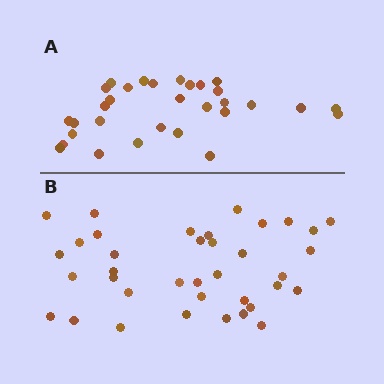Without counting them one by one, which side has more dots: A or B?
Region B (the bottom region) has more dots.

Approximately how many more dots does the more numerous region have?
Region B has about 6 more dots than region A.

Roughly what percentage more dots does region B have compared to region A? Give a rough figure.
About 20% more.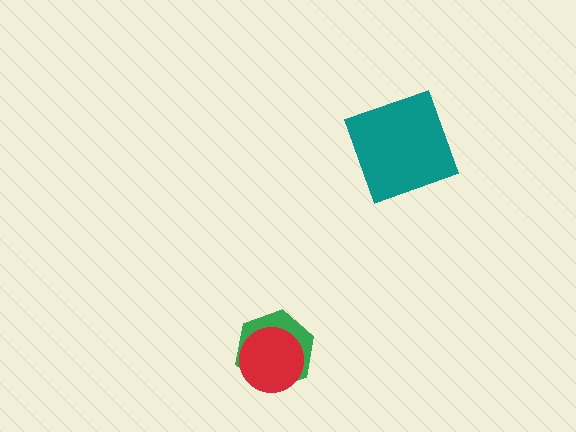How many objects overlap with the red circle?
1 object overlaps with the red circle.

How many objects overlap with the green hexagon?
1 object overlaps with the green hexagon.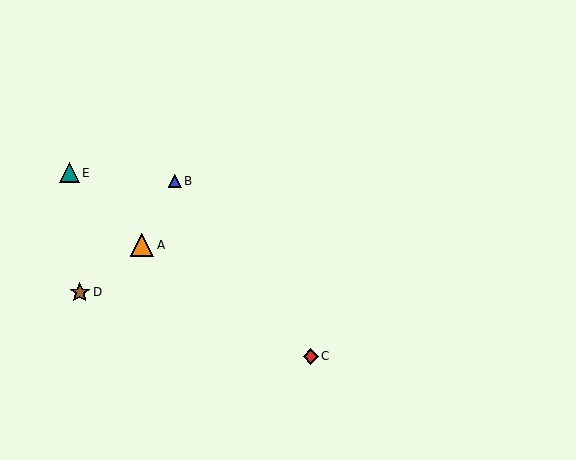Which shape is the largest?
The orange triangle (labeled A) is the largest.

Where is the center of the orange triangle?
The center of the orange triangle is at (142, 245).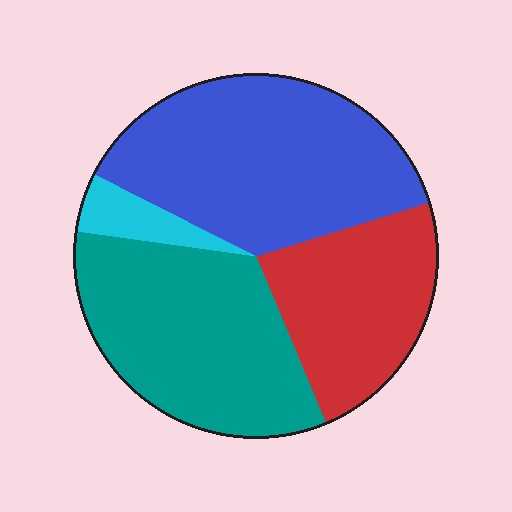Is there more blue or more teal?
Blue.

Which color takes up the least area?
Cyan, at roughly 5%.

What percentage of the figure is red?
Red takes up less than a quarter of the figure.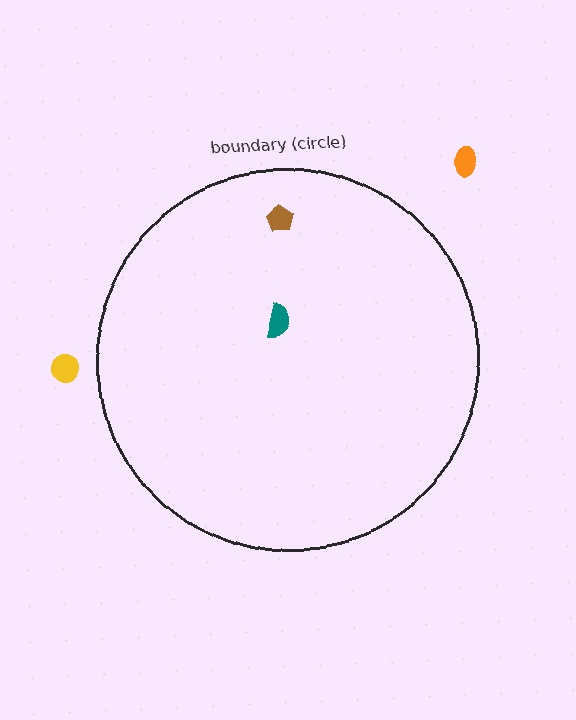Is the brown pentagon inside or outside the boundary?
Inside.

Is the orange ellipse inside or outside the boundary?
Outside.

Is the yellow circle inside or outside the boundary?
Outside.